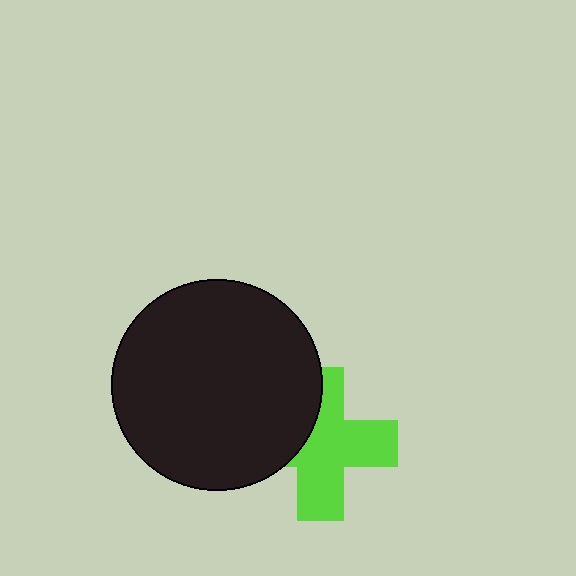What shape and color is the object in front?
The object in front is a black circle.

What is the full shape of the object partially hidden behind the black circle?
The partially hidden object is a lime cross.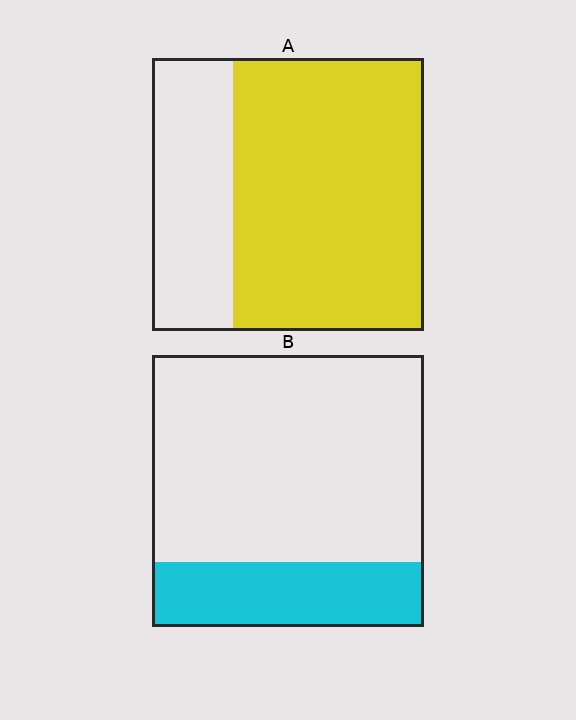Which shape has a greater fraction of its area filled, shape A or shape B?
Shape A.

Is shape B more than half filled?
No.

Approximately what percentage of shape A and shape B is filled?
A is approximately 70% and B is approximately 25%.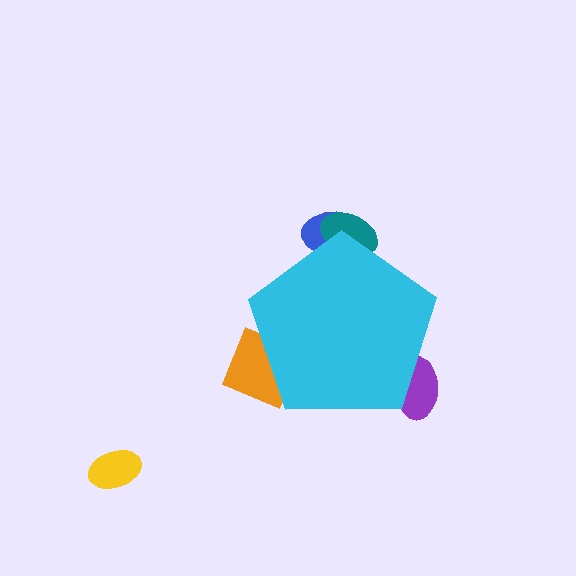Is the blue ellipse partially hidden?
Yes, the blue ellipse is partially hidden behind the cyan pentagon.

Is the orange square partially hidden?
Yes, the orange square is partially hidden behind the cyan pentagon.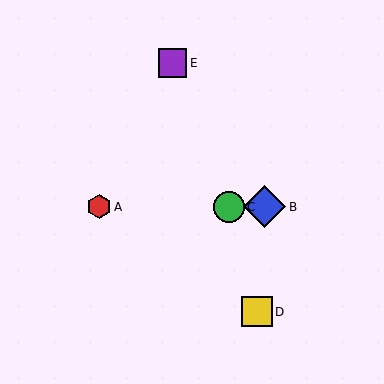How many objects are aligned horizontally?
3 objects (A, B, C) are aligned horizontally.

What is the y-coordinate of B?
Object B is at y≈207.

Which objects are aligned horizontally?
Objects A, B, C are aligned horizontally.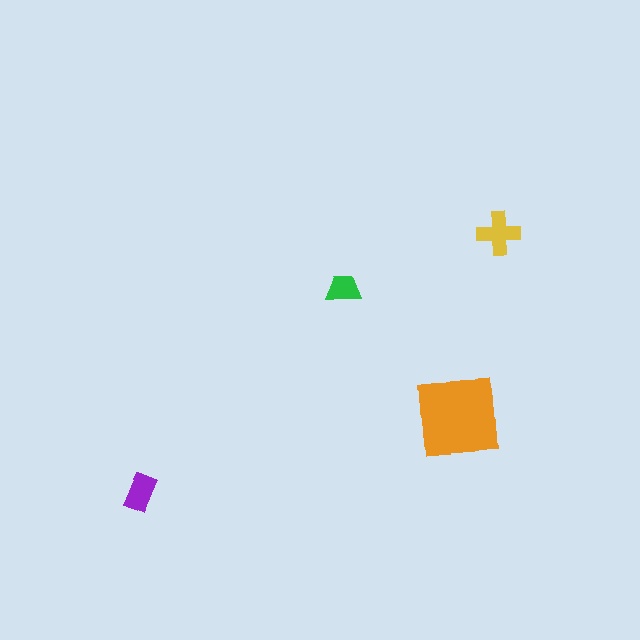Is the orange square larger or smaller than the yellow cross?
Larger.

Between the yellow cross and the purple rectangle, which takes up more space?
The yellow cross.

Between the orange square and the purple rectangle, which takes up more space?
The orange square.